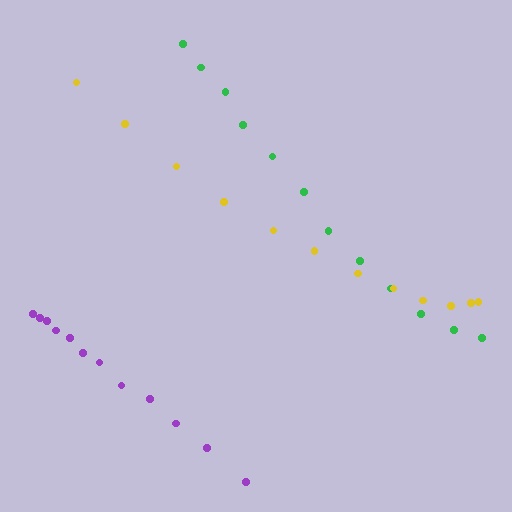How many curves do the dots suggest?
There are 3 distinct paths.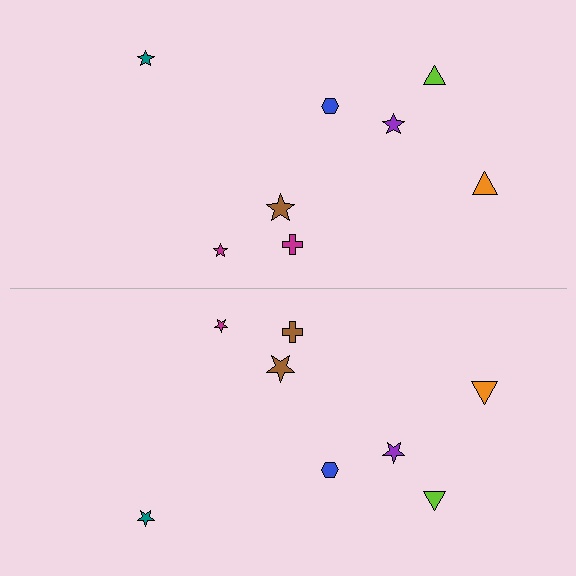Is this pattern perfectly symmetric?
No, the pattern is not perfectly symmetric. The brown cross on the bottom side breaks the symmetry — its mirror counterpart is magenta.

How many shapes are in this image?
There are 16 shapes in this image.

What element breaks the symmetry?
The brown cross on the bottom side breaks the symmetry — its mirror counterpart is magenta.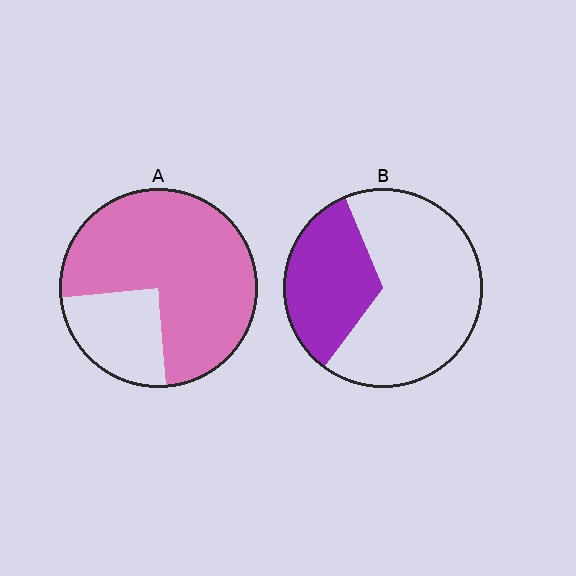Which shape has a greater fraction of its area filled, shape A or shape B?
Shape A.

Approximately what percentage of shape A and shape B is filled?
A is approximately 75% and B is approximately 35%.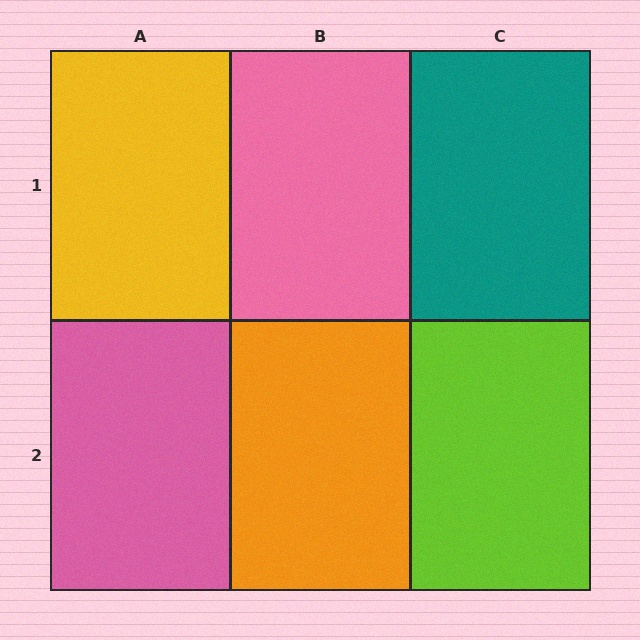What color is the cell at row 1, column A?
Yellow.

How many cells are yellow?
1 cell is yellow.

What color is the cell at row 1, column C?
Teal.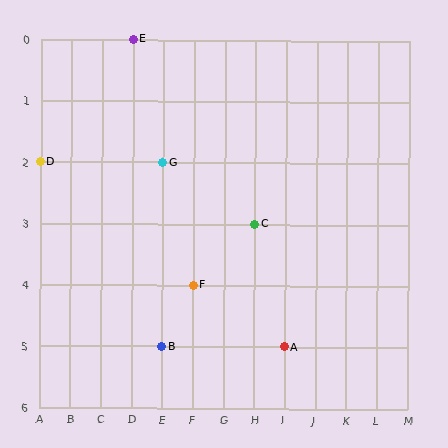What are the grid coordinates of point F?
Point F is at grid coordinates (F, 4).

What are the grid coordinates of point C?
Point C is at grid coordinates (H, 3).